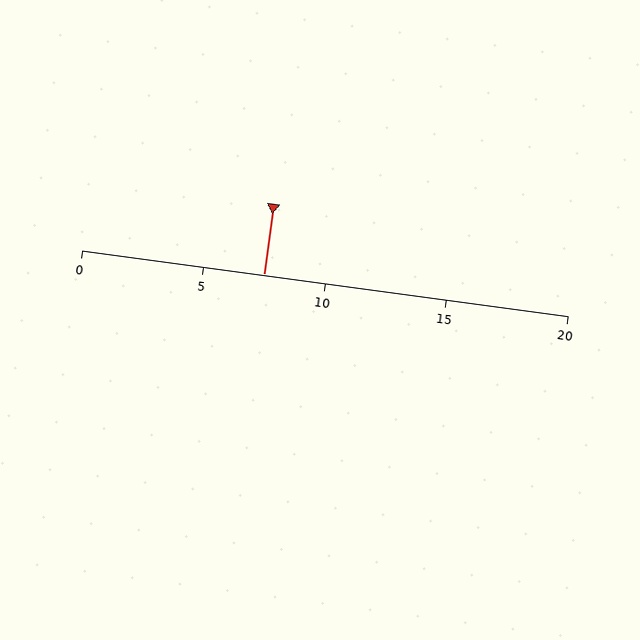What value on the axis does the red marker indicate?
The marker indicates approximately 7.5.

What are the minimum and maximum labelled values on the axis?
The axis runs from 0 to 20.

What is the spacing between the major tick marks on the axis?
The major ticks are spaced 5 apart.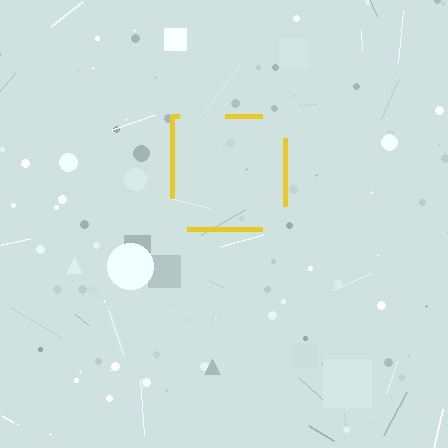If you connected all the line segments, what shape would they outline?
They would outline a square.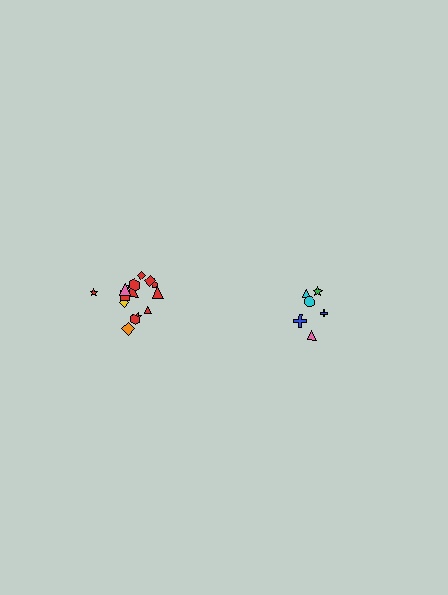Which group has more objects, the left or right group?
The left group.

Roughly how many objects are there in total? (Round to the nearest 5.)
Roughly 20 objects in total.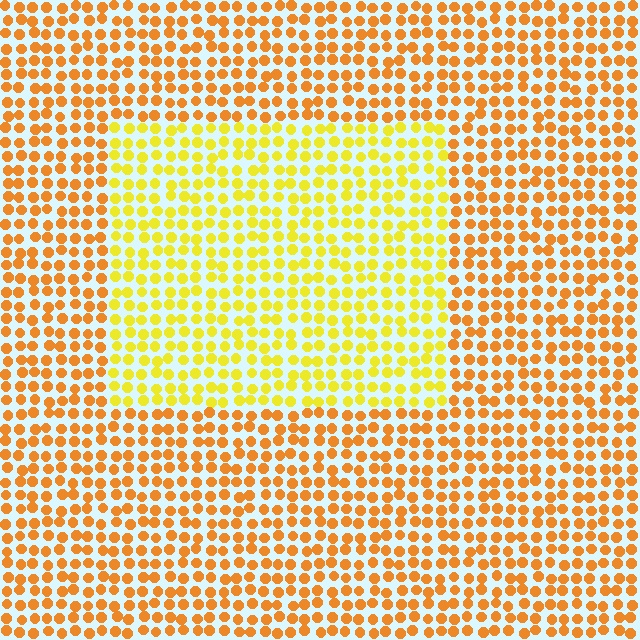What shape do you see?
I see a rectangle.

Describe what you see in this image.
The image is filled with small orange elements in a uniform arrangement. A rectangle-shaped region is visible where the elements are tinted to a slightly different hue, forming a subtle color boundary.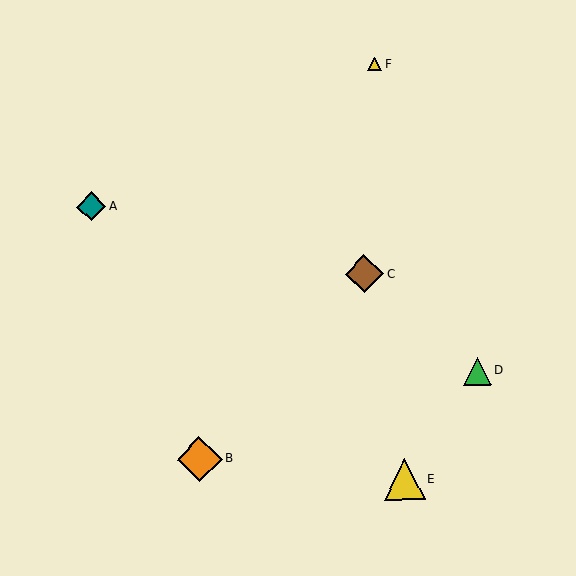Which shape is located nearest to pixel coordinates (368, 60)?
The yellow triangle (labeled F) at (375, 64) is nearest to that location.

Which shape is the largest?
The orange diamond (labeled B) is the largest.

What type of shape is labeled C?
Shape C is a brown diamond.